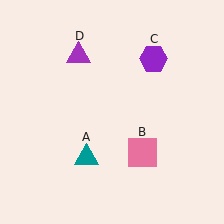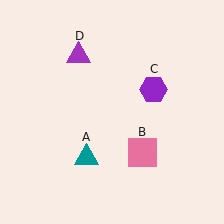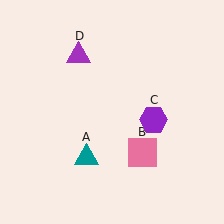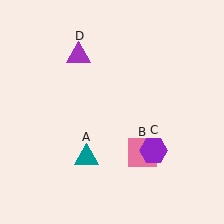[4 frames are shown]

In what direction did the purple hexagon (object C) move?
The purple hexagon (object C) moved down.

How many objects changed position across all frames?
1 object changed position: purple hexagon (object C).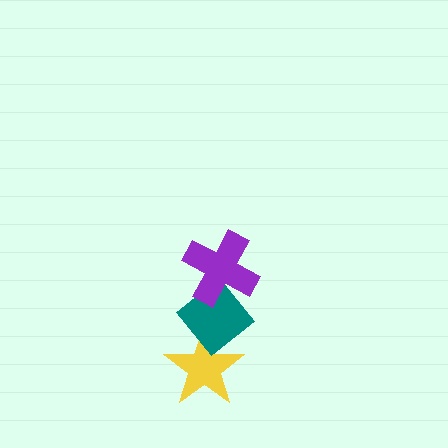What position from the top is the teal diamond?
The teal diamond is 2nd from the top.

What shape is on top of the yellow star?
The teal diamond is on top of the yellow star.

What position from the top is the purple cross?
The purple cross is 1st from the top.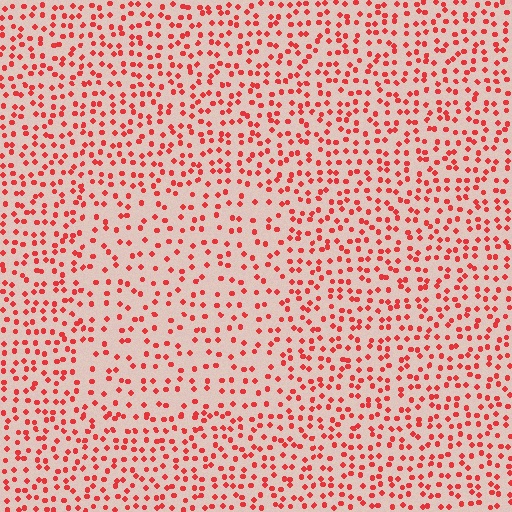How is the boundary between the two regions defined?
The boundary is defined by a change in element density (approximately 1.6x ratio). All elements are the same color, size, and shape.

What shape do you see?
I see a rectangle.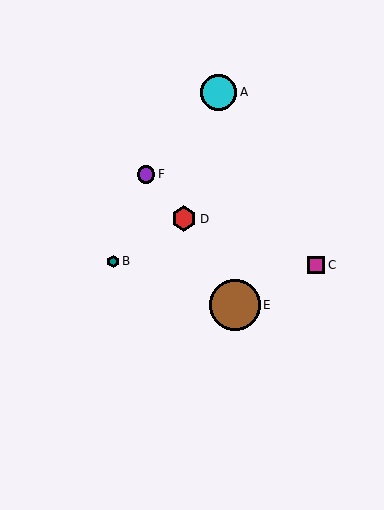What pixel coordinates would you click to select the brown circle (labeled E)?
Click at (235, 305) to select the brown circle E.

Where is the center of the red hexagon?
The center of the red hexagon is at (184, 219).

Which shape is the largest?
The brown circle (labeled E) is the largest.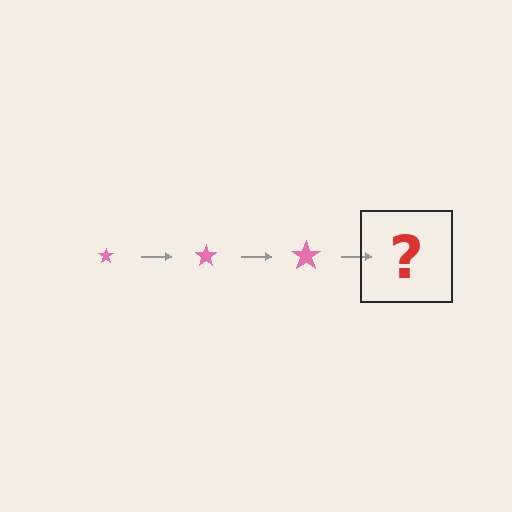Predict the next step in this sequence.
The next step is a pink star, larger than the previous one.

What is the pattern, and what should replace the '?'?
The pattern is that the star gets progressively larger each step. The '?' should be a pink star, larger than the previous one.